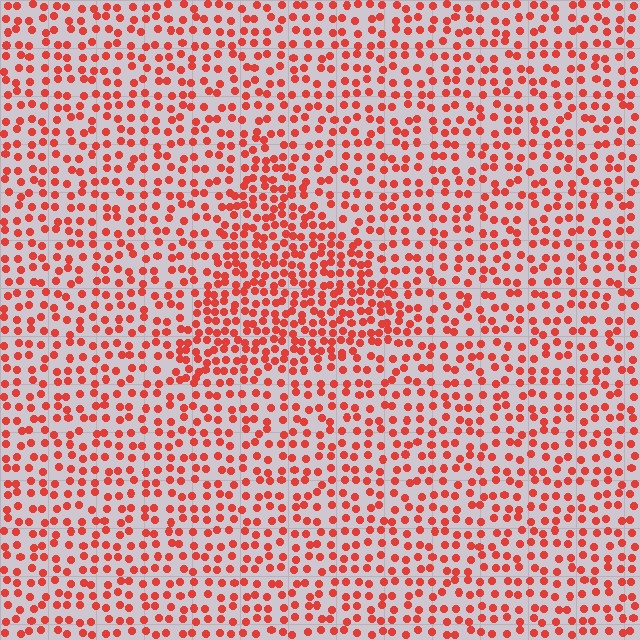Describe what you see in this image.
The image contains small red elements arranged at two different densities. A triangle-shaped region is visible where the elements are more densely packed than the surrounding area.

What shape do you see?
I see a triangle.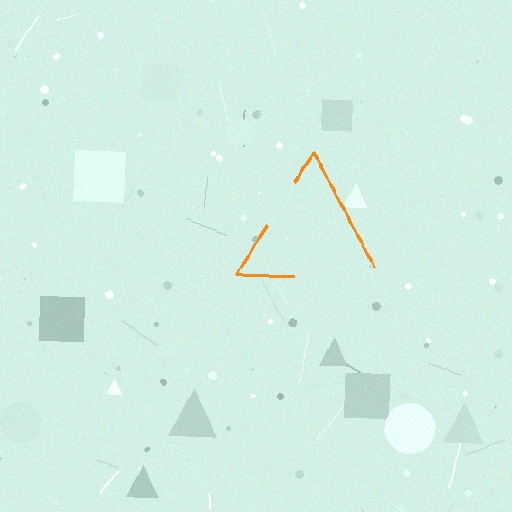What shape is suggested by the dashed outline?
The dashed outline suggests a triangle.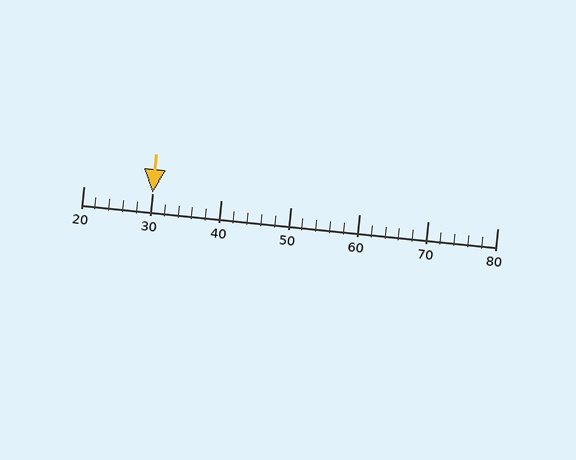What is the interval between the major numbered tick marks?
The major tick marks are spaced 10 units apart.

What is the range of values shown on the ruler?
The ruler shows values from 20 to 80.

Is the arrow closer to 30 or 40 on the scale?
The arrow is closer to 30.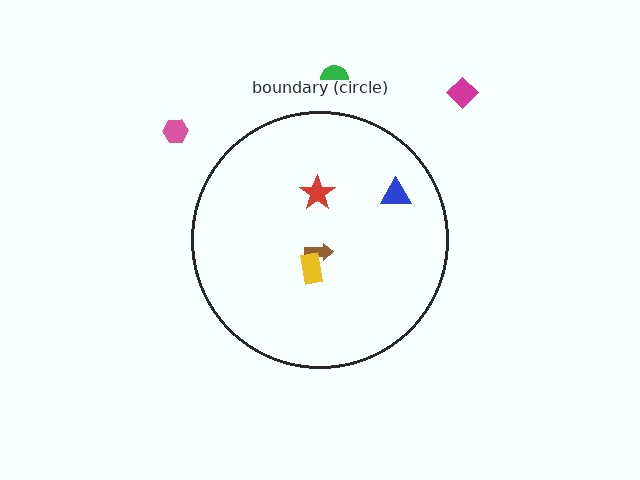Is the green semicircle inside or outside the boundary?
Outside.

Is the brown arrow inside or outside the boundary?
Inside.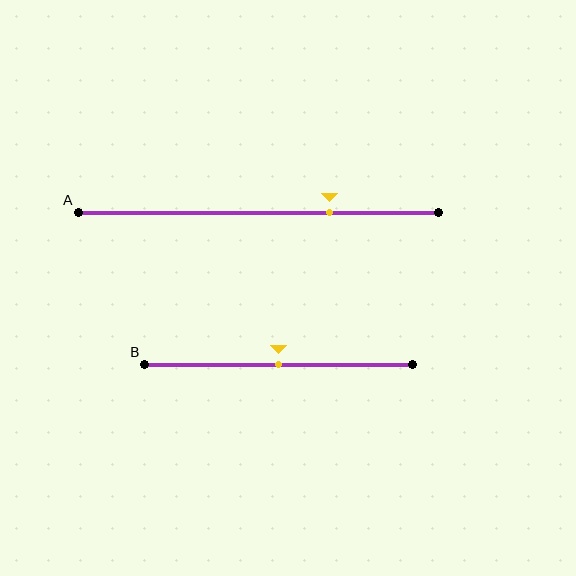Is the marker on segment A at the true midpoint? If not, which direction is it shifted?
No, the marker on segment A is shifted to the right by about 20% of the segment length.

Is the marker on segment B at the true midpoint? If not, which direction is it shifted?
Yes, the marker on segment B is at the true midpoint.